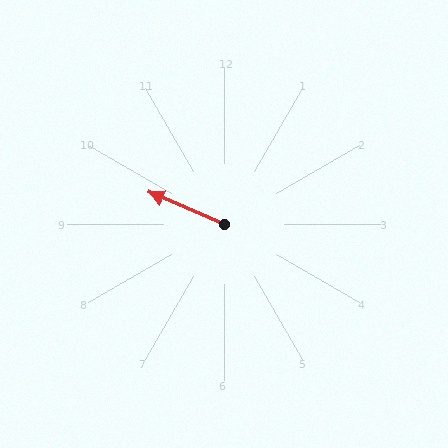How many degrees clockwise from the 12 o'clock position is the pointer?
Approximately 293 degrees.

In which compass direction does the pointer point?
Northwest.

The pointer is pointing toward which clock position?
Roughly 10 o'clock.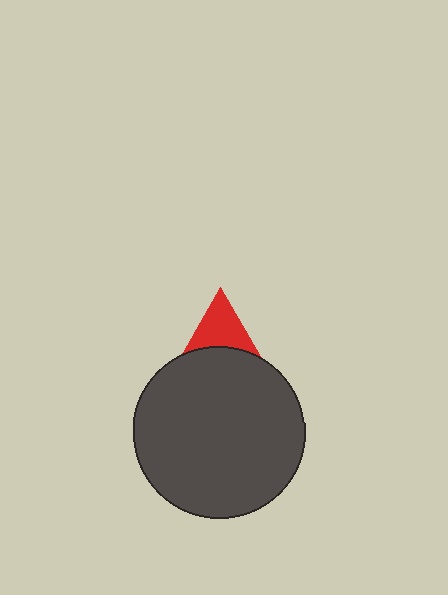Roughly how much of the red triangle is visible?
A small part of it is visible (roughly 38%).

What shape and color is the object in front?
The object in front is a dark gray circle.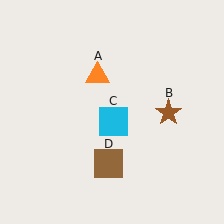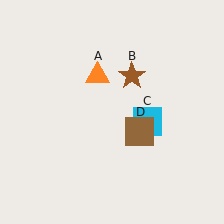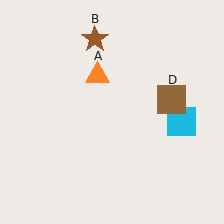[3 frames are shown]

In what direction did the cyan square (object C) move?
The cyan square (object C) moved right.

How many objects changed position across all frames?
3 objects changed position: brown star (object B), cyan square (object C), brown square (object D).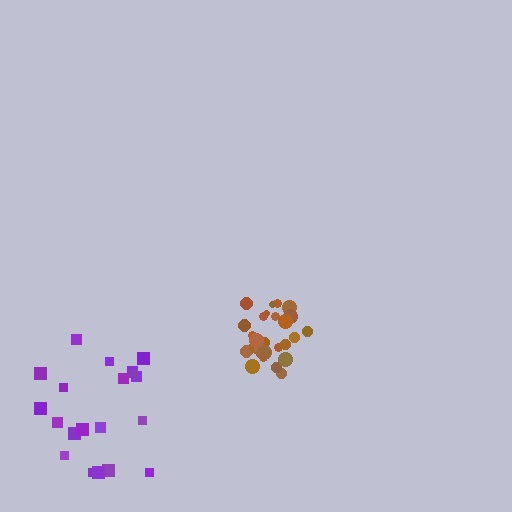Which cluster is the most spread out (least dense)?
Purple.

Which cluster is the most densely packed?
Brown.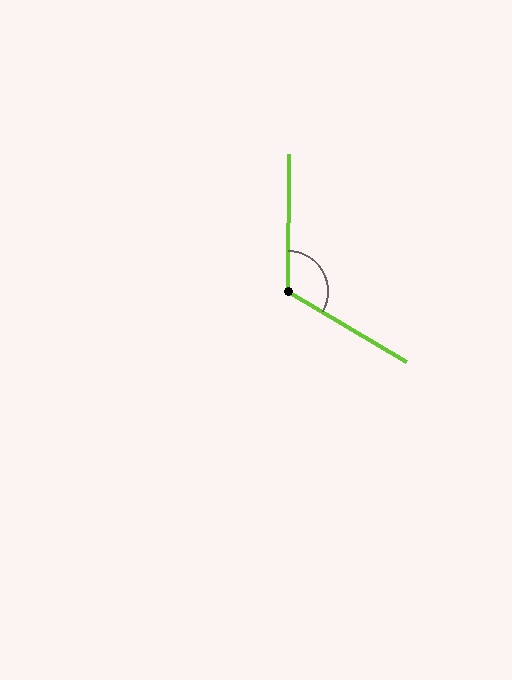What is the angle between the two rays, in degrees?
Approximately 120 degrees.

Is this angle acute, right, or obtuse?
It is obtuse.